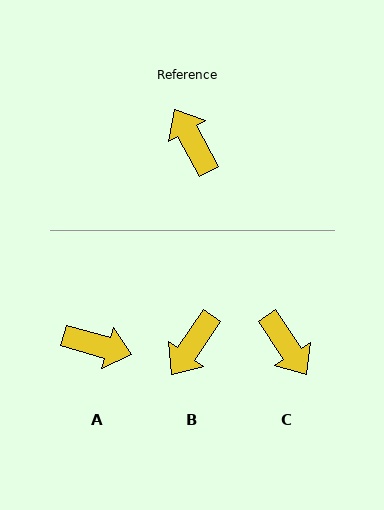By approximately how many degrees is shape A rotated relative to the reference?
Approximately 135 degrees clockwise.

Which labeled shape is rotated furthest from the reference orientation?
C, about 176 degrees away.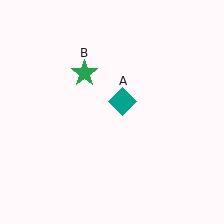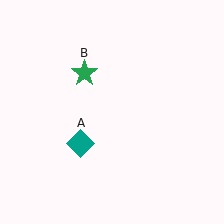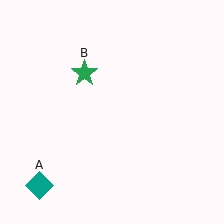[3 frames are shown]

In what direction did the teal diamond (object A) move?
The teal diamond (object A) moved down and to the left.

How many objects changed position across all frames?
1 object changed position: teal diamond (object A).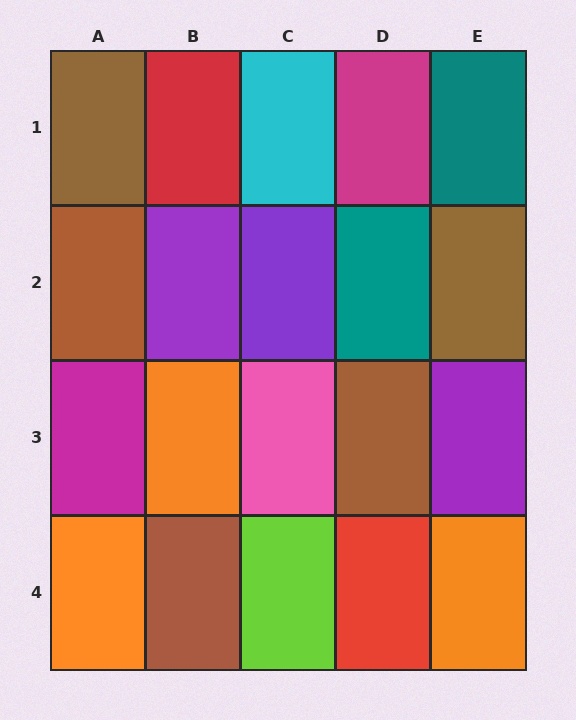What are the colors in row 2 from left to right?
Brown, purple, purple, teal, brown.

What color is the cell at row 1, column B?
Red.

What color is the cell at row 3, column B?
Orange.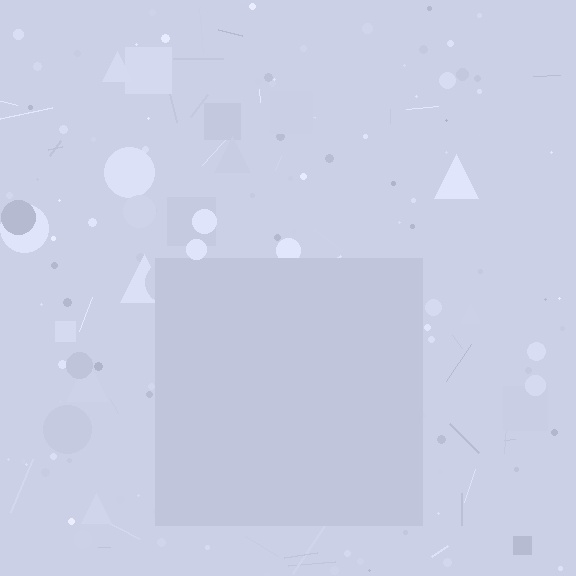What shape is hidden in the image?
A square is hidden in the image.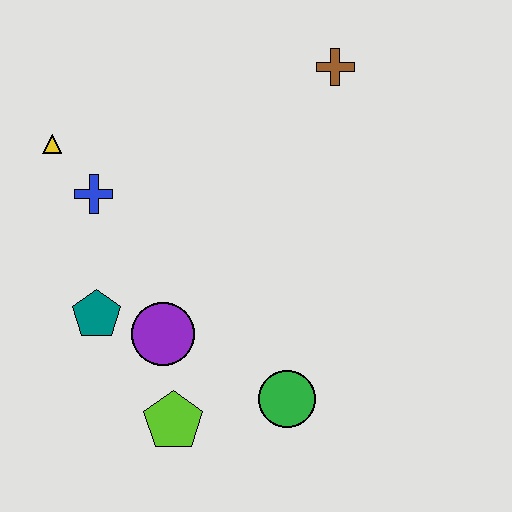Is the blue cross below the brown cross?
Yes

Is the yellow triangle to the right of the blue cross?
No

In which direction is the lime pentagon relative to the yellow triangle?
The lime pentagon is below the yellow triangle.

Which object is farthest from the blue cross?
The green circle is farthest from the blue cross.